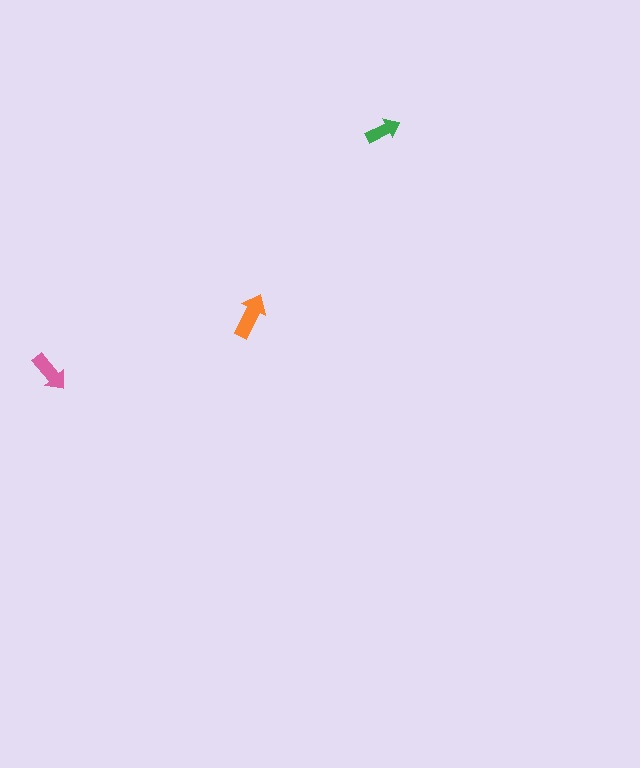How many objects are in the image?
There are 3 objects in the image.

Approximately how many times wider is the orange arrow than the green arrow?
About 1.5 times wider.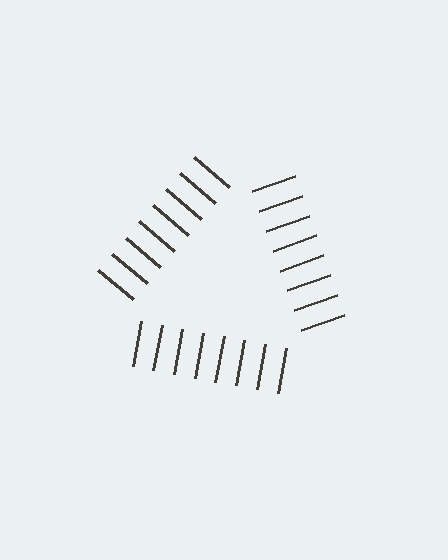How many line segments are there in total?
24 — 8 along each of the 3 edges.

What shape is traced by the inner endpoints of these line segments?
An illusory triangle — the line segments terminate on its edges but no continuous stroke is drawn.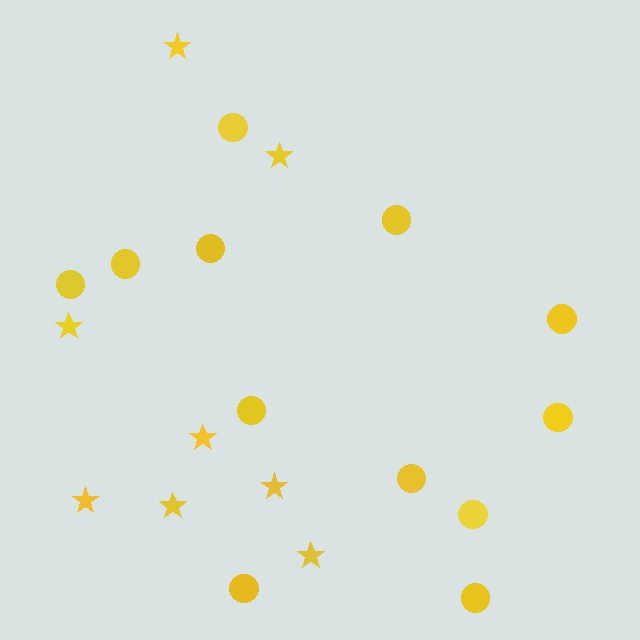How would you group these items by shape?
There are 2 groups: one group of circles (12) and one group of stars (8).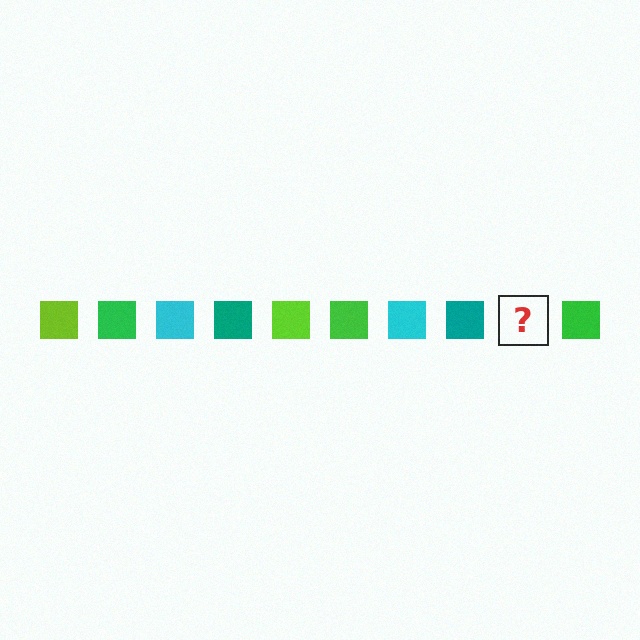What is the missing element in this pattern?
The missing element is a lime square.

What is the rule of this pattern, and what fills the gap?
The rule is that the pattern cycles through lime, green, cyan, teal squares. The gap should be filled with a lime square.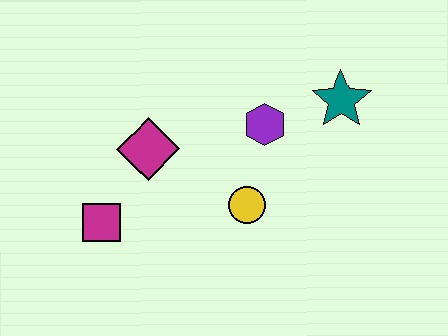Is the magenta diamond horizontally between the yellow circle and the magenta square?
Yes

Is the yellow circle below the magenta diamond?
Yes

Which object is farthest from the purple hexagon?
The magenta square is farthest from the purple hexagon.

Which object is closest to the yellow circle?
The purple hexagon is closest to the yellow circle.